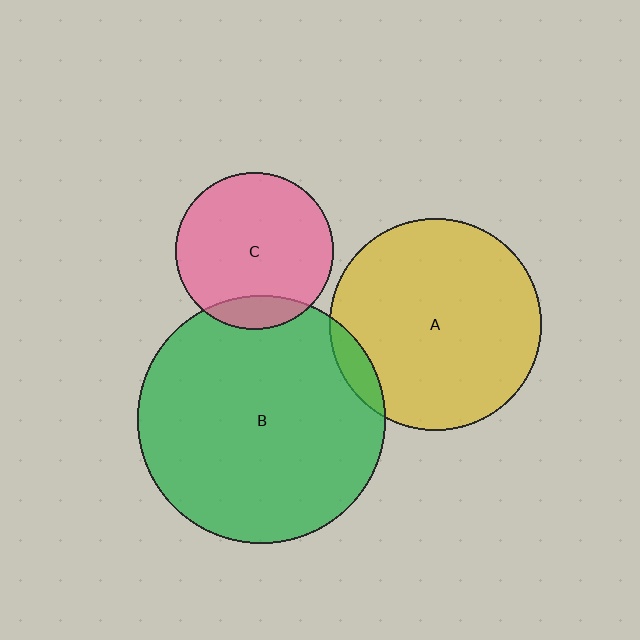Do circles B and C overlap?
Yes.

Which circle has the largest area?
Circle B (green).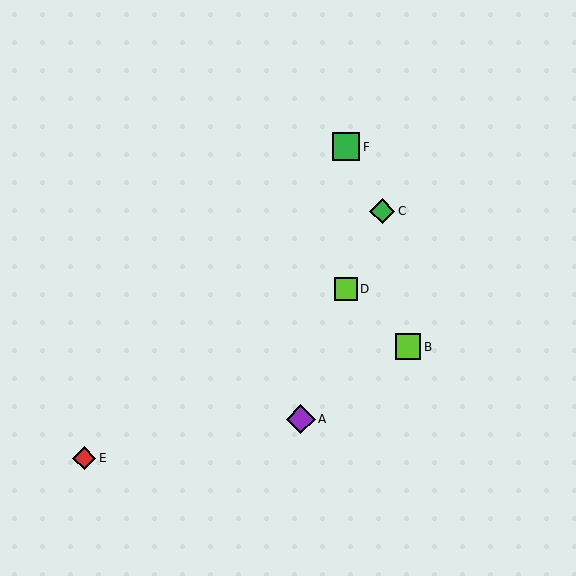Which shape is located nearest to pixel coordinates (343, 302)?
The lime square (labeled D) at (346, 289) is nearest to that location.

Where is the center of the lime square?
The center of the lime square is at (346, 289).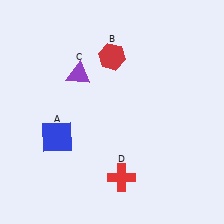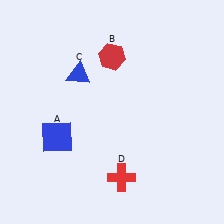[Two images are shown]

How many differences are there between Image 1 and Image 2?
There is 1 difference between the two images.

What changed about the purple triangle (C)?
In Image 1, C is purple. In Image 2, it changed to blue.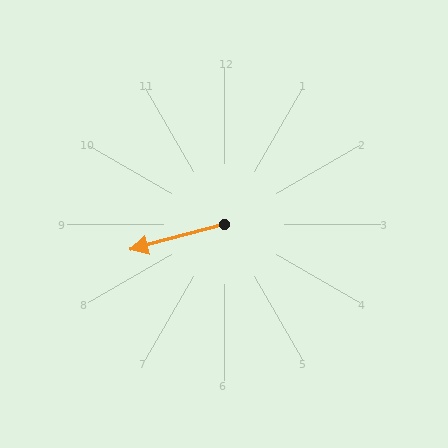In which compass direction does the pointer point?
West.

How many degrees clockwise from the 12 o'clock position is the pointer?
Approximately 255 degrees.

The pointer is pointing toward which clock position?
Roughly 8 o'clock.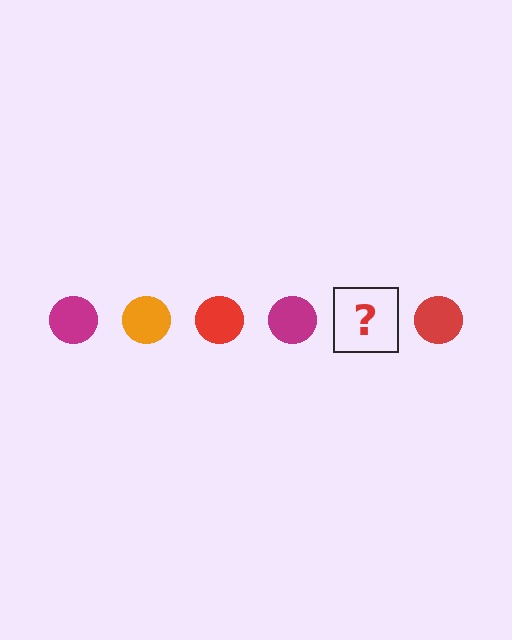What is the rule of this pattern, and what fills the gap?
The rule is that the pattern cycles through magenta, orange, red circles. The gap should be filled with an orange circle.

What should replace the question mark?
The question mark should be replaced with an orange circle.